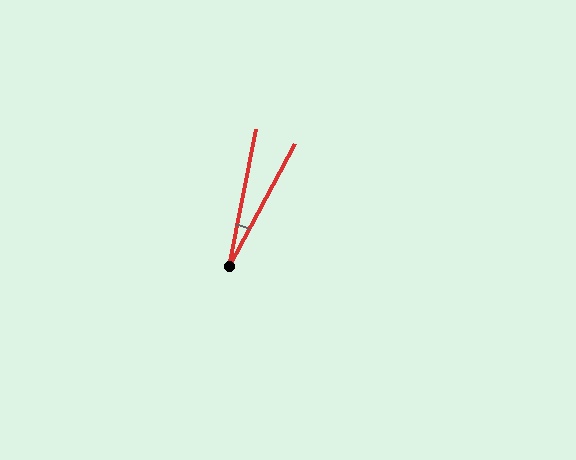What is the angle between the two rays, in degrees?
Approximately 17 degrees.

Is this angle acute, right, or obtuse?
It is acute.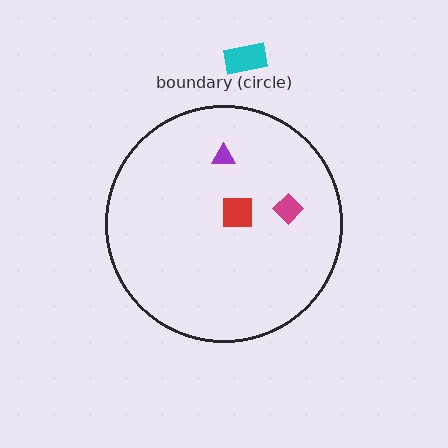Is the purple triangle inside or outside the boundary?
Inside.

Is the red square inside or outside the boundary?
Inside.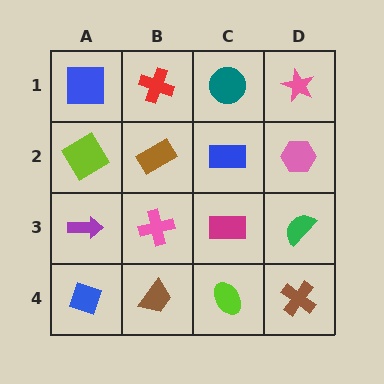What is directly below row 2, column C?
A magenta rectangle.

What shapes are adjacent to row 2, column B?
A red cross (row 1, column B), a pink cross (row 3, column B), a lime diamond (row 2, column A), a blue rectangle (row 2, column C).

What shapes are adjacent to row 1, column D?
A pink hexagon (row 2, column D), a teal circle (row 1, column C).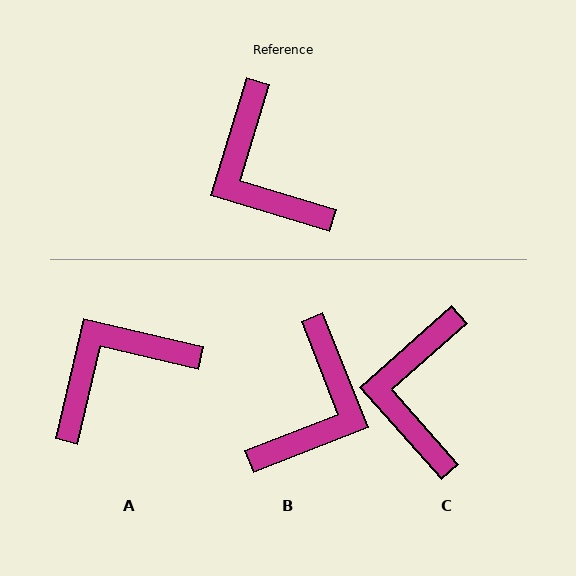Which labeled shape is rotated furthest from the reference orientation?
B, about 128 degrees away.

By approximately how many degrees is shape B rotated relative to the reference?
Approximately 128 degrees counter-clockwise.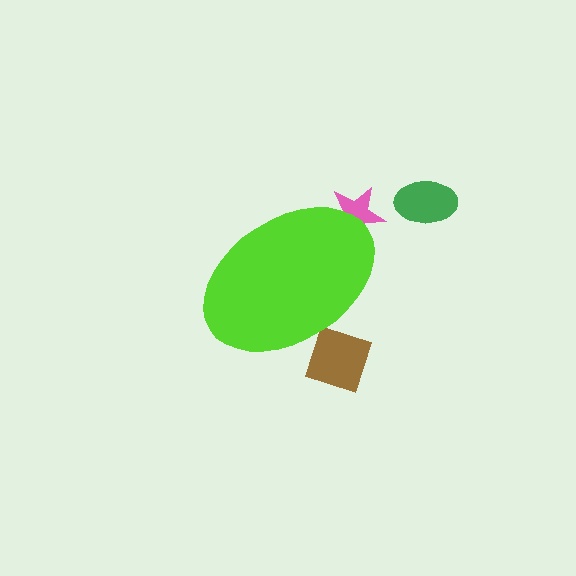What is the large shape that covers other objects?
A lime ellipse.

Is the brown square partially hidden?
Yes, the brown square is partially hidden behind the lime ellipse.